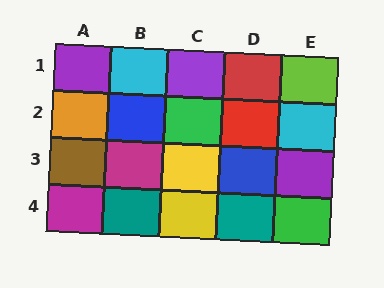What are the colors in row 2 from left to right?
Orange, blue, green, red, cyan.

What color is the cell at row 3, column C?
Yellow.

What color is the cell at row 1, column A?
Purple.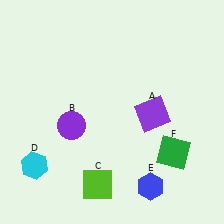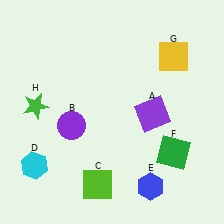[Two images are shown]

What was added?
A yellow square (G), a green star (H) were added in Image 2.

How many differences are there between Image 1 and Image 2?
There are 2 differences between the two images.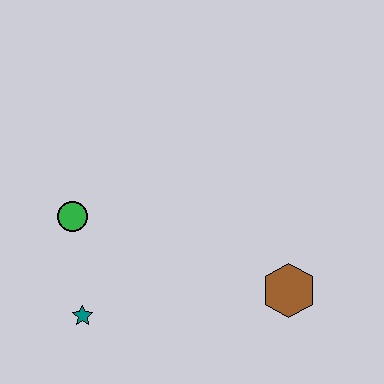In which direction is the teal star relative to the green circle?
The teal star is below the green circle.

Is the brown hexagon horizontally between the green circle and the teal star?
No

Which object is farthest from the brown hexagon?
The green circle is farthest from the brown hexagon.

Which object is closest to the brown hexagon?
The teal star is closest to the brown hexagon.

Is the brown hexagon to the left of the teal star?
No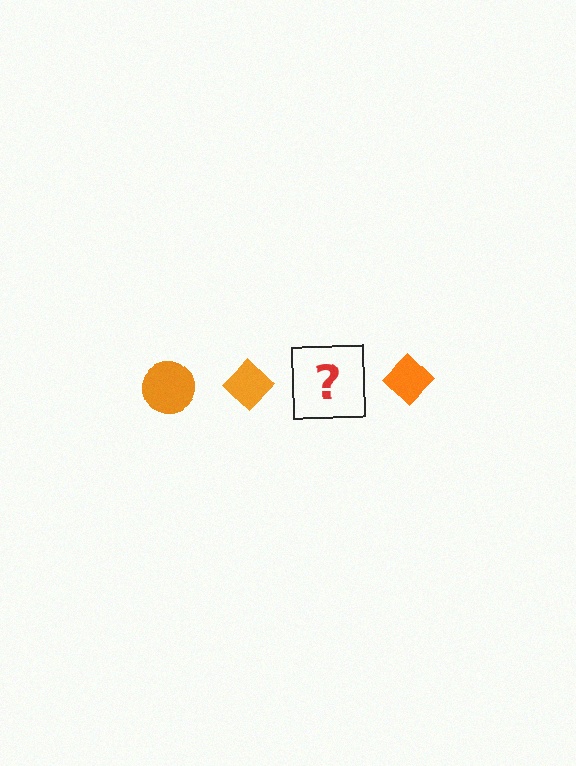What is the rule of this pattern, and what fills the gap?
The rule is that the pattern cycles through circle, diamond shapes in orange. The gap should be filled with an orange circle.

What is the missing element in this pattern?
The missing element is an orange circle.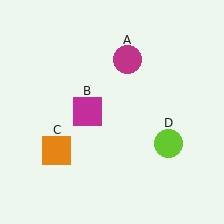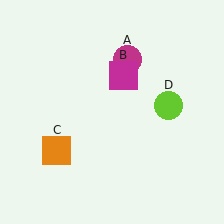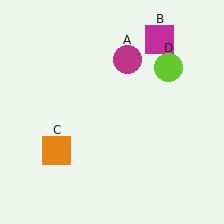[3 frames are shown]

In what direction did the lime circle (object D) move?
The lime circle (object D) moved up.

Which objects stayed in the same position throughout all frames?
Magenta circle (object A) and orange square (object C) remained stationary.